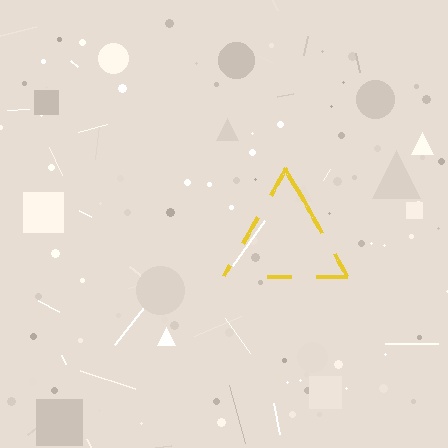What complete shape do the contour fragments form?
The contour fragments form a triangle.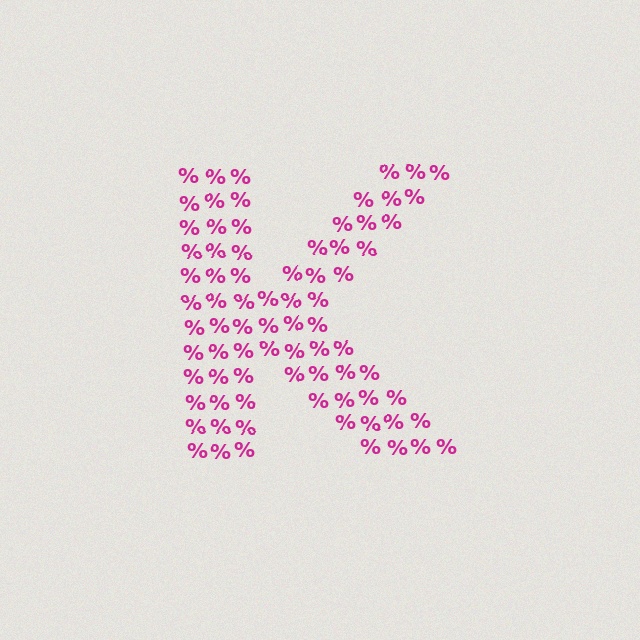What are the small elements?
The small elements are percent signs.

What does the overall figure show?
The overall figure shows the letter K.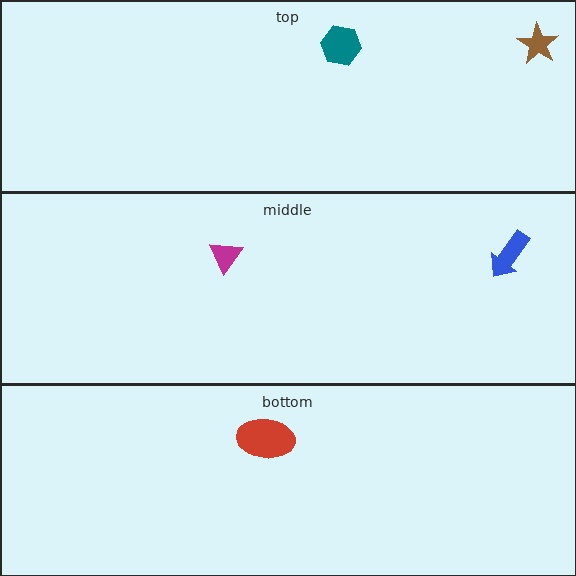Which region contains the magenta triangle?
The middle region.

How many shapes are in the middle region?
2.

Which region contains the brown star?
The top region.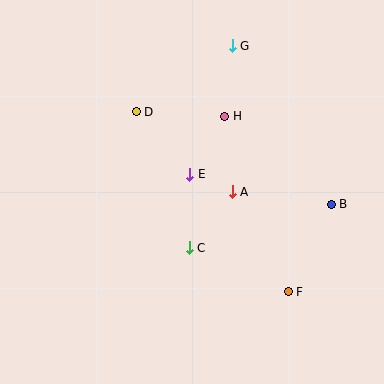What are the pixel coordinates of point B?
Point B is at (331, 204).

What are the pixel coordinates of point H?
Point H is at (225, 116).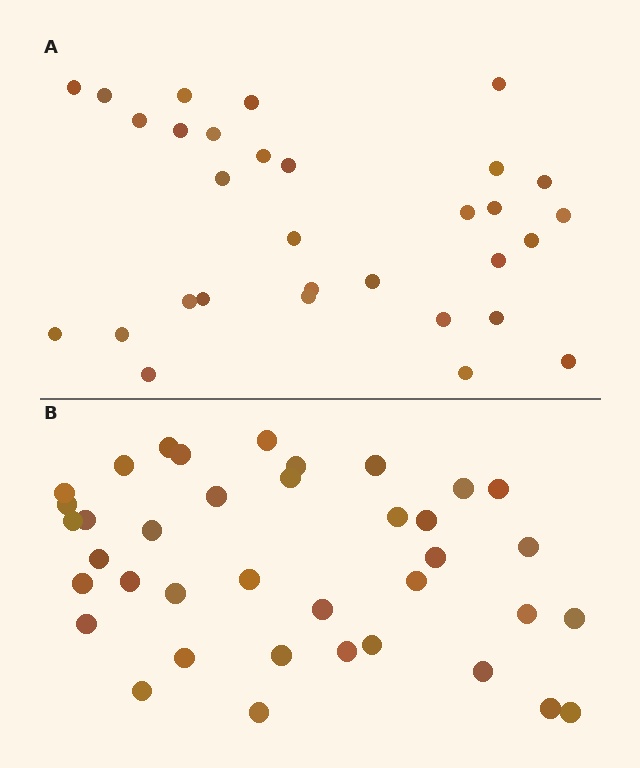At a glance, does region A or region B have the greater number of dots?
Region B (the bottom region) has more dots.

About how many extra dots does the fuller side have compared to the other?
Region B has roughly 8 or so more dots than region A.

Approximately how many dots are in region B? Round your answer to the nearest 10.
About 40 dots. (The exact count is 38, which rounds to 40.)